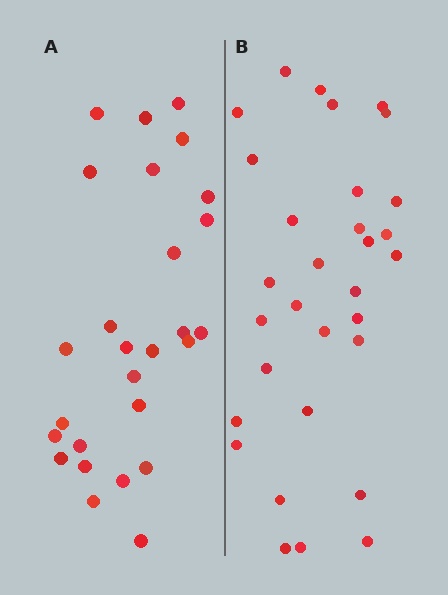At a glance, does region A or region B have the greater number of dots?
Region B (the right region) has more dots.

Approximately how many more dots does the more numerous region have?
Region B has about 4 more dots than region A.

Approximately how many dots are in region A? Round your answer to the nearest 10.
About 30 dots. (The exact count is 27, which rounds to 30.)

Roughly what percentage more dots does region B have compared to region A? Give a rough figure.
About 15% more.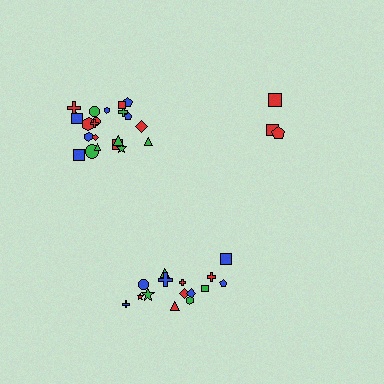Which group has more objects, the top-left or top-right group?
The top-left group.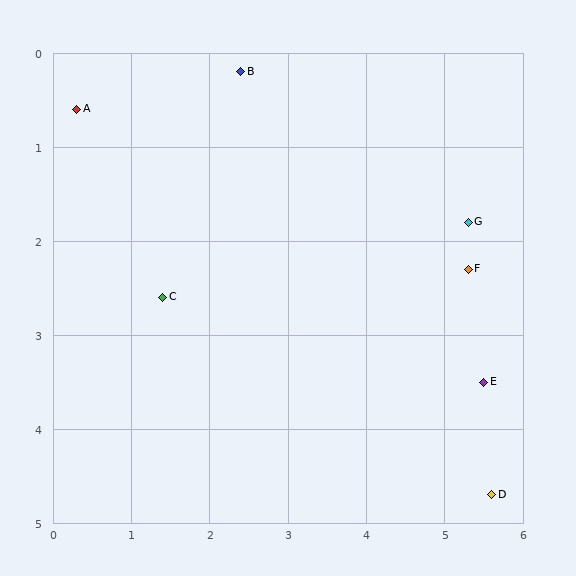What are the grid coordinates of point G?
Point G is at approximately (5.3, 1.8).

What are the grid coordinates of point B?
Point B is at approximately (2.4, 0.2).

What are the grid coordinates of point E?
Point E is at approximately (5.5, 3.5).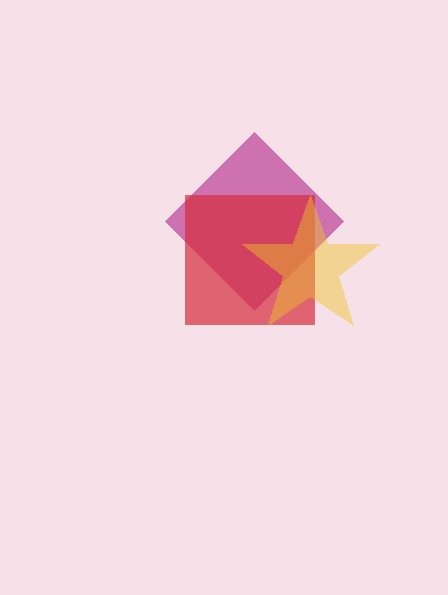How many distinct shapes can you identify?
There are 3 distinct shapes: a magenta diamond, a red square, a yellow star.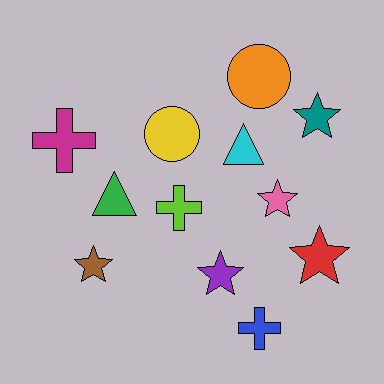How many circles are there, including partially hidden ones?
There are 2 circles.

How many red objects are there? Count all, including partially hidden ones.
There is 1 red object.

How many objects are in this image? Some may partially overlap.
There are 12 objects.